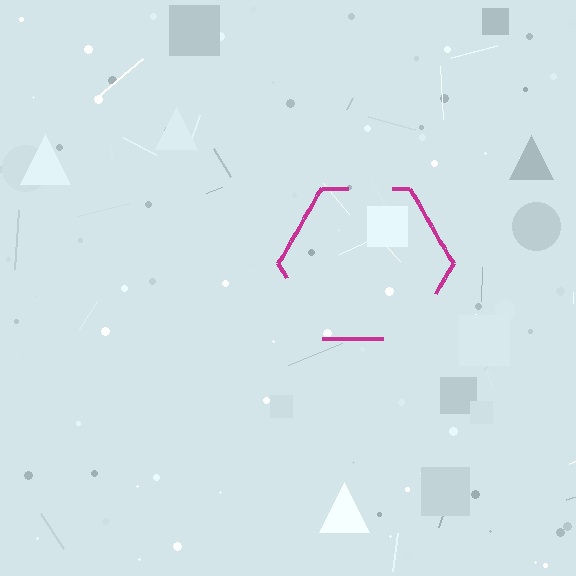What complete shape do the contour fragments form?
The contour fragments form a hexagon.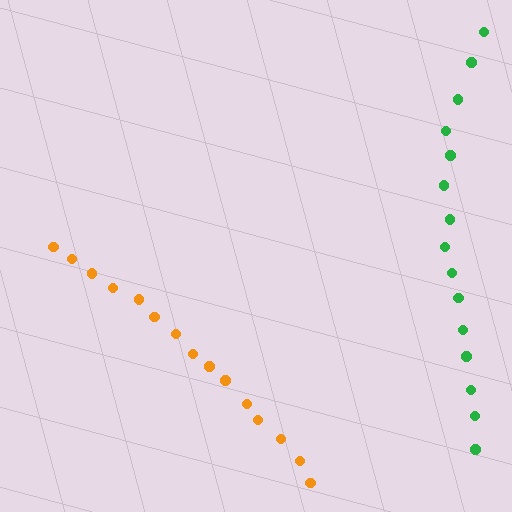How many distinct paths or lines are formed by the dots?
There are 2 distinct paths.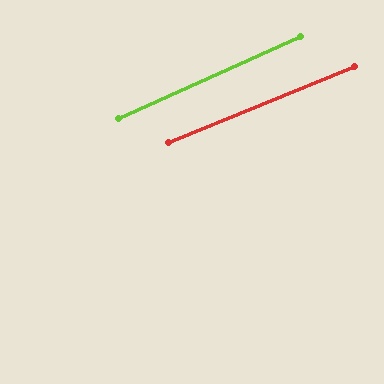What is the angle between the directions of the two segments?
Approximately 2 degrees.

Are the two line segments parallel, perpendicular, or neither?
Parallel — their directions differ by only 1.8°.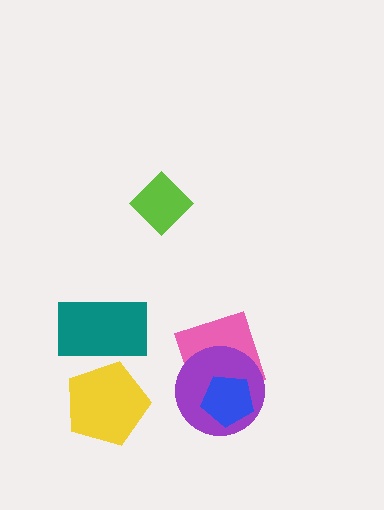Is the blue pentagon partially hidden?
No, no other shape covers it.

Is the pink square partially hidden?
Yes, it is partially covered by another shape.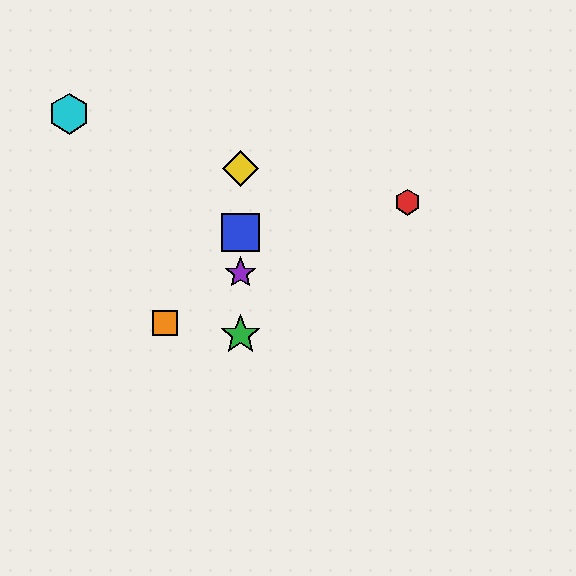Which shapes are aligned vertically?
The blue square, the green star, the yellow diamond, the purple star are aligned vertically.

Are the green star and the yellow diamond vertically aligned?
Yes, both are at x≈241.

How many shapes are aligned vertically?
4 shapes (the blue square, the green star, the yellow diamond, the purple star) are aligned vertically.